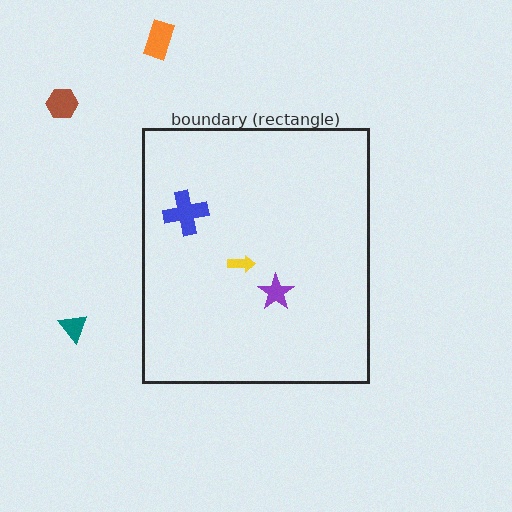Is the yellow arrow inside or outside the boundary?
Inside.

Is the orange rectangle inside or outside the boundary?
Outside.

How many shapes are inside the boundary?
3 inside, 3 outside.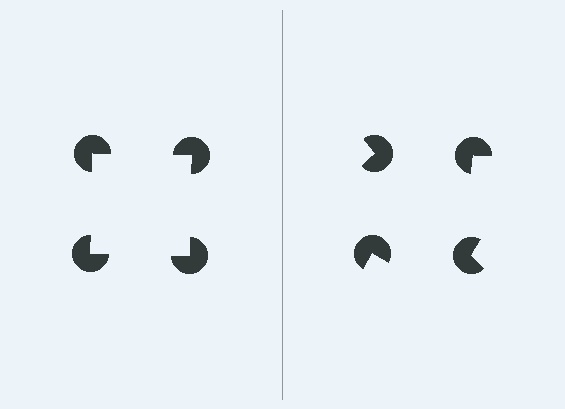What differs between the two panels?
The pac-man discs are positioned identically on both sides; only the wedge orientations differ. On the left they align to a square; on the right they are misaligned.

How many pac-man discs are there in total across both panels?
8 — 4 on each side.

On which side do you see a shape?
An illusory square appears on the left side. On the right side the wedge cuts are rotated, so no coherent shape forms.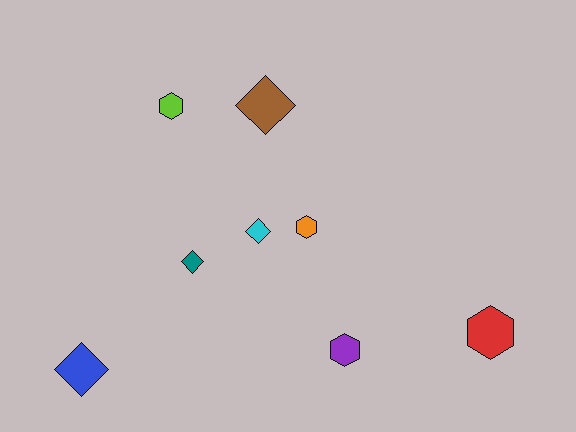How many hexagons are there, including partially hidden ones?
There are 4 hexagons.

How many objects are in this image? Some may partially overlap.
There are 8 objects.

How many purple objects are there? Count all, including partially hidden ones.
There is 1 purple object.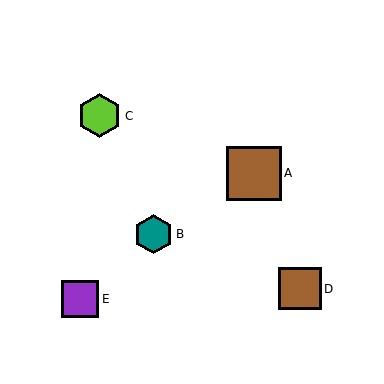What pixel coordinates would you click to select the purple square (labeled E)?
Click at (80, 299) to select the purple square E.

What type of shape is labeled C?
Shape C is a lime hexagon.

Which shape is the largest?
The brown square (labeled A) is the largest.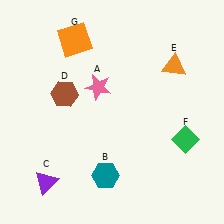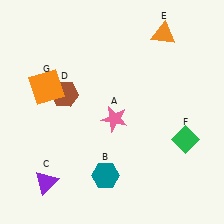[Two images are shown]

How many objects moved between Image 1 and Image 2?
3 objects moved between the two images.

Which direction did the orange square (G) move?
The orange square (G) moved down.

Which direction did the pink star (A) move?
The pink star (A) moved down.